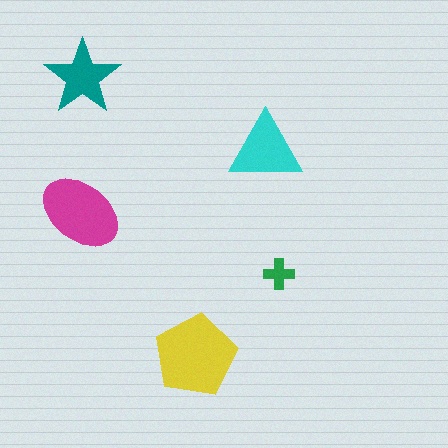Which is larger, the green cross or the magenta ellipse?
The magenta ellipse.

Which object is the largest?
The yellow pentagon.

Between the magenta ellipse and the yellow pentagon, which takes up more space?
The yellow pentagon.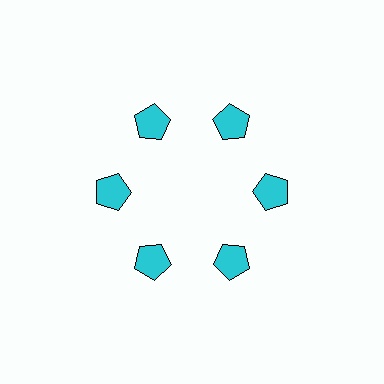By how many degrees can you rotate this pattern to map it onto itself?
The pattern maps onto itself every 60 degrees of rotation.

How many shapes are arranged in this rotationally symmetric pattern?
There are 6 shapes, arranged in 6 groups of 1.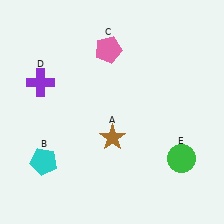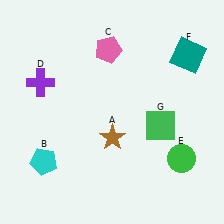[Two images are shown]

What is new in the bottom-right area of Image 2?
A green square (G) was added in the bottom-right area of Image 2.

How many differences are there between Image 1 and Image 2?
There are 2 differences between the two images.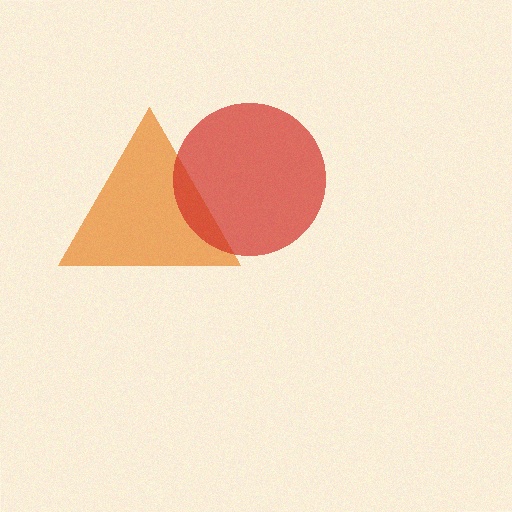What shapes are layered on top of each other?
The layered shapes are: an orange triangle, a red circle.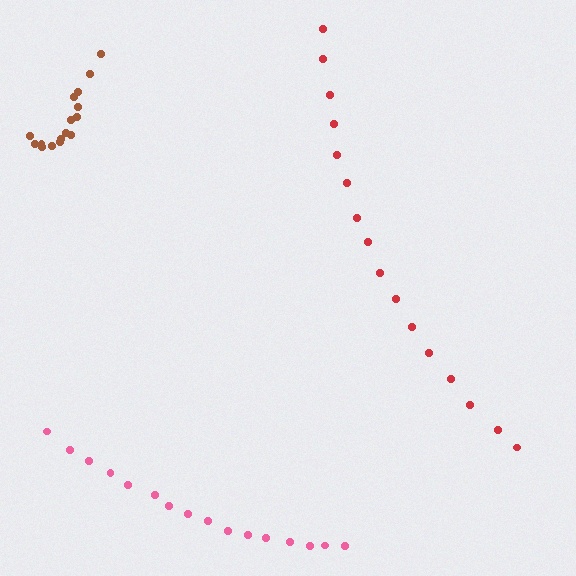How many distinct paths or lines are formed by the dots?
There are 3 distinct paths.